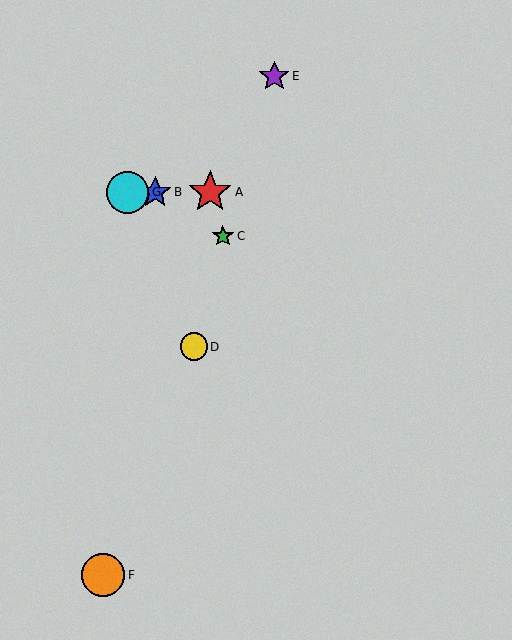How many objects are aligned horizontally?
3 objects (A, B, G) are aligned horizontally.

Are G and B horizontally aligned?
Yes, both are at y≈192.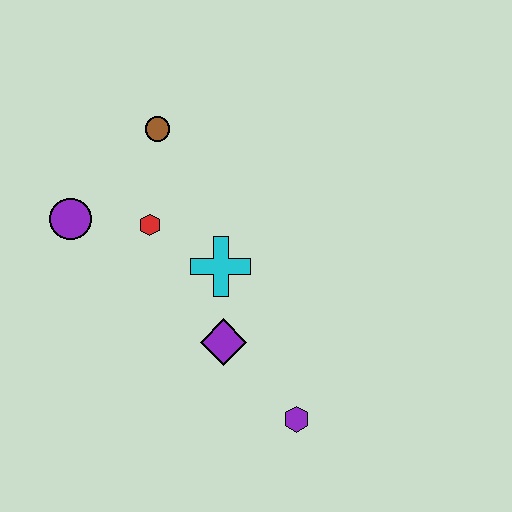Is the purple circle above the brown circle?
No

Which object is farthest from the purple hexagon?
The brown circle is farthest from the purple hexagon.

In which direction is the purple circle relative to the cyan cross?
The purple circle is to the left of the cyan cross.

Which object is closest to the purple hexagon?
The purple diamond is closest to the purple hexagon.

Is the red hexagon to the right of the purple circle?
Yes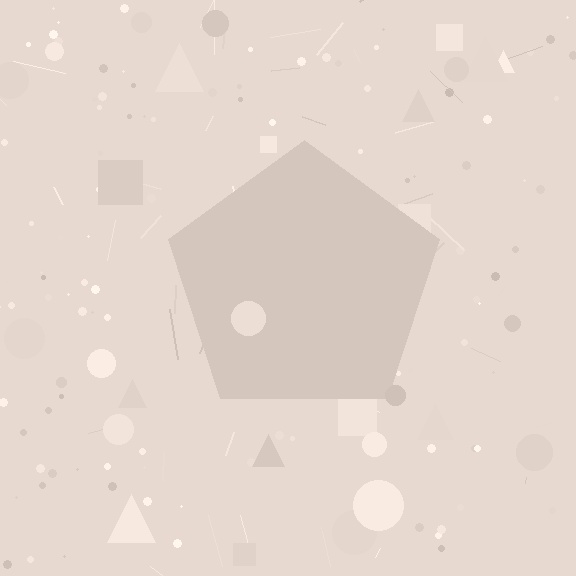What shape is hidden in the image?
A pentagon is hidden in the image.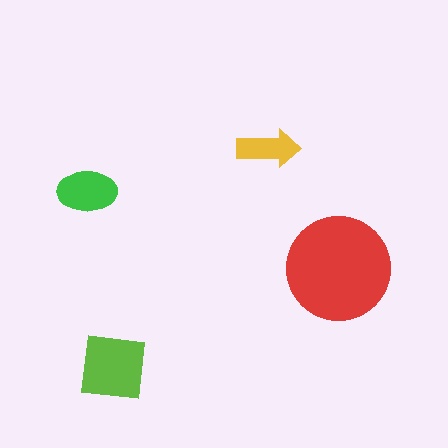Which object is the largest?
The red circle.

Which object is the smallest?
The yellow arrow.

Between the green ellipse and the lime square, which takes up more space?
The lime square.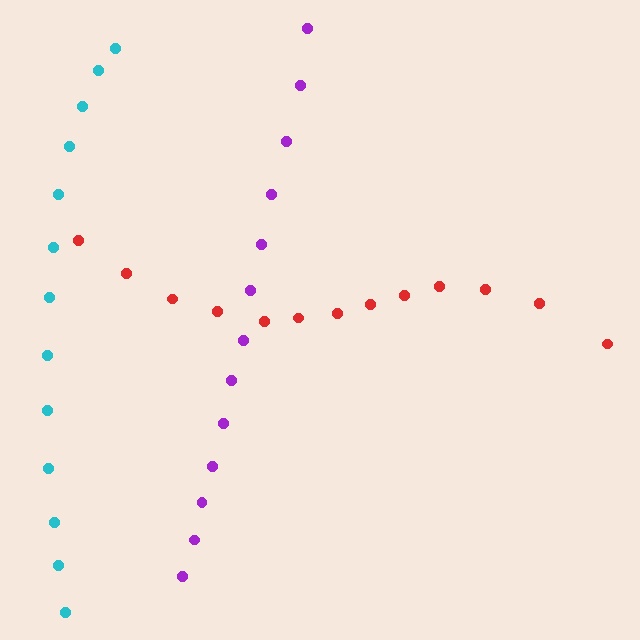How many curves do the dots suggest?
There are 3 distinct paths.